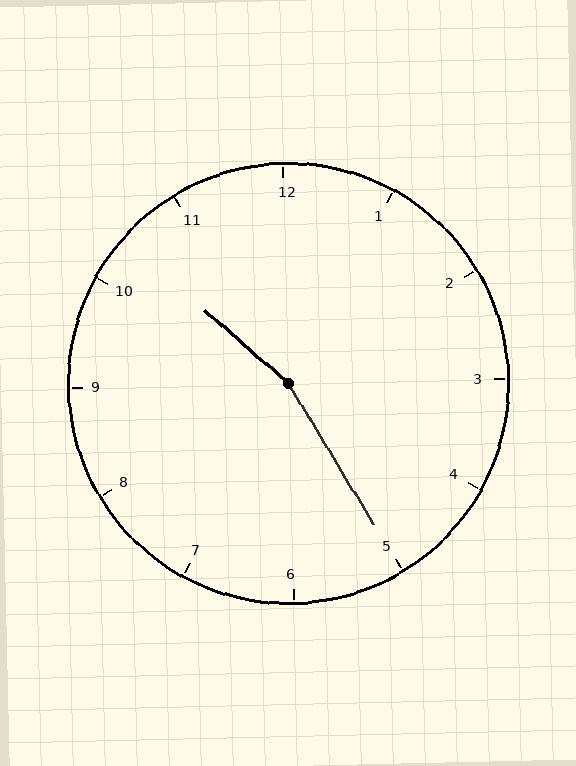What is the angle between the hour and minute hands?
Approximately 162 degrees.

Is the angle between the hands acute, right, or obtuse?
It is obtuse.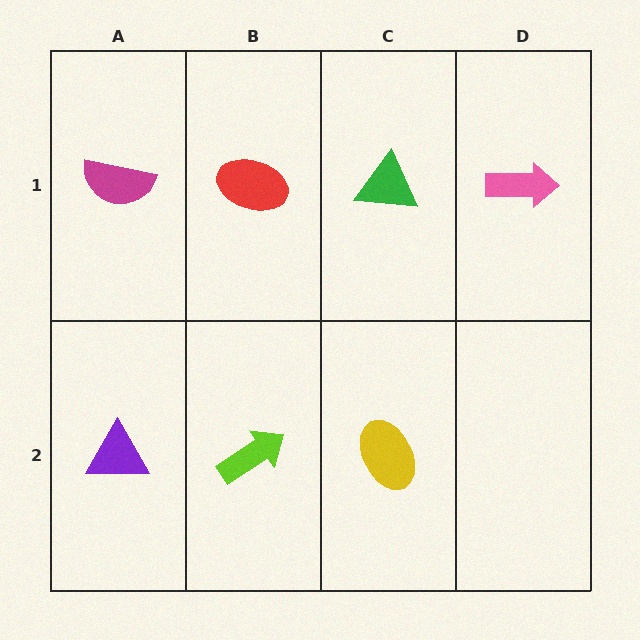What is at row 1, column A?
A magenta semicircle.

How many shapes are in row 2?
3 shapes.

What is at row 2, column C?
A yellow ellipse.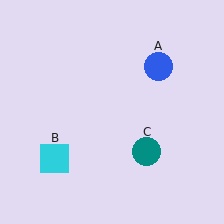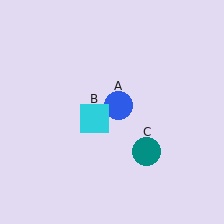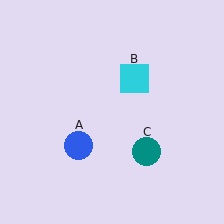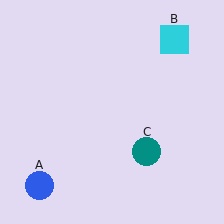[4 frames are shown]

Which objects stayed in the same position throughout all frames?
Teal circle (object C) remained stationary.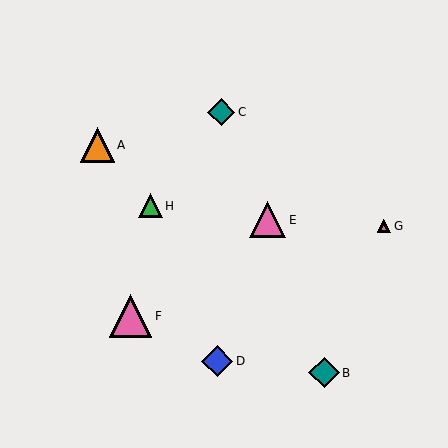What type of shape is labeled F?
Shape F is a pink triangle.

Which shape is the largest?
The pink triangle (labeled F) is the largest.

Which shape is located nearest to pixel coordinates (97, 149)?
The orange triangle (labeled A) at (97, 145) is nearest to that location.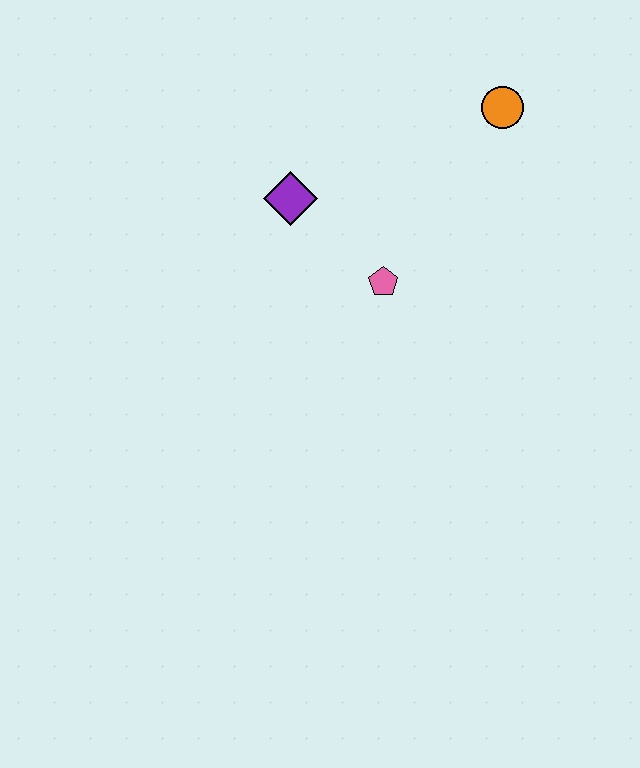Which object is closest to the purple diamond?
The pink pentagon is closest to the purple diamond.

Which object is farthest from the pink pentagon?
The orange circle is farthest from the pink pentagon.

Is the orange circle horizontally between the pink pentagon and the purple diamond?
No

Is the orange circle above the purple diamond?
Yes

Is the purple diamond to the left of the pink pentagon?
Yes